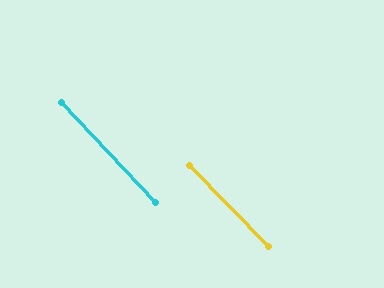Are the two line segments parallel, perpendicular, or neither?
Parallel — their directions differ by only 0.6°.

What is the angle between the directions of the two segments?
Approximately 1 degree.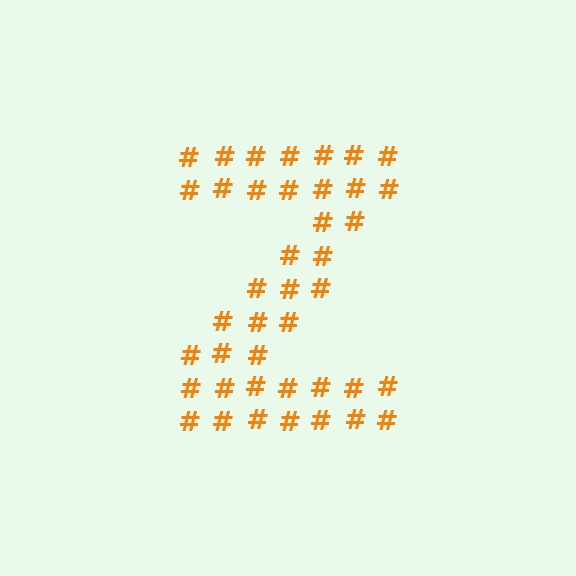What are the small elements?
The small elements are hash symbols.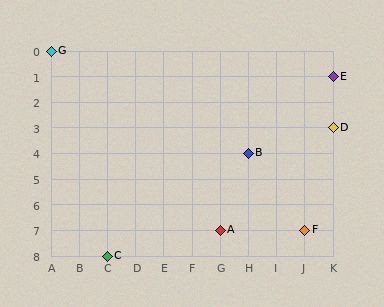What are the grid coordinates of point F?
Point F is at grid coordinates (J, 7).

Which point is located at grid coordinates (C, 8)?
Point C is at (C, 8).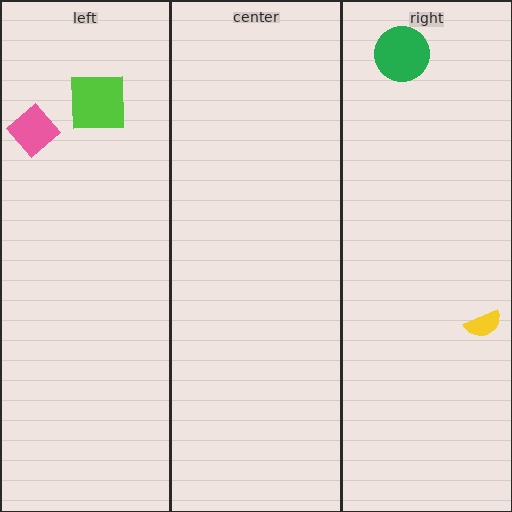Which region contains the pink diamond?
The left region.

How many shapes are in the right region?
2.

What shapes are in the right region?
The yellow semicircle, the green circle.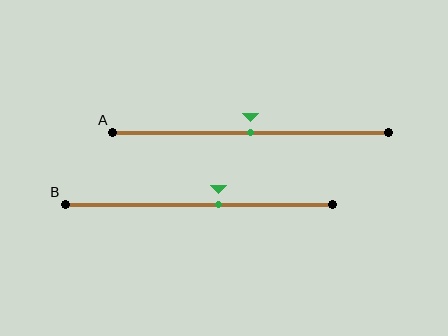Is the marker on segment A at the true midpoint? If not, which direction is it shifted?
Yes, the marker on segment A is at the true midpoint.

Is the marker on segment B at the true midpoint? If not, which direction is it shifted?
No, the marker on segment B is shifted to the right by about 7% of the segment length.